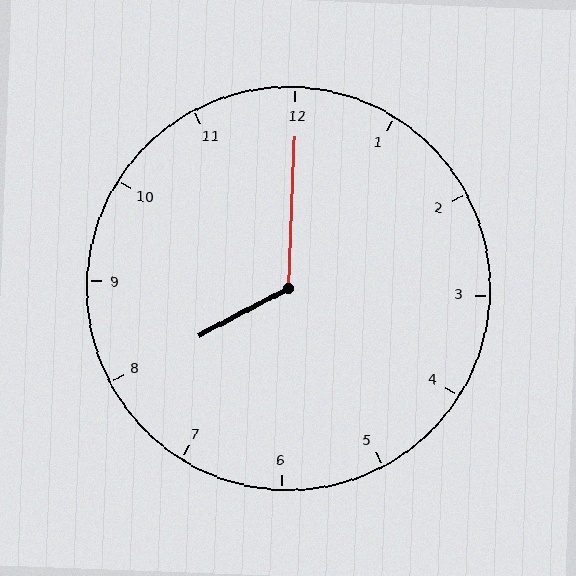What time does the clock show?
8:00.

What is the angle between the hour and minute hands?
Approximately 120 degrees.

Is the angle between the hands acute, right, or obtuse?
It is obtuse.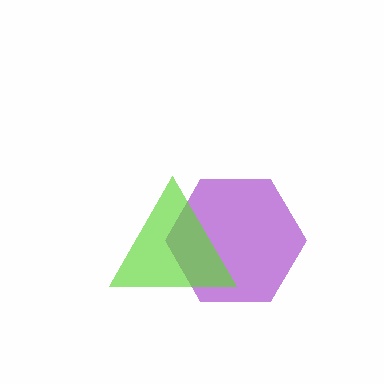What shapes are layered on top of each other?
The layered shapes are: a purple hexagon, a lime triangle.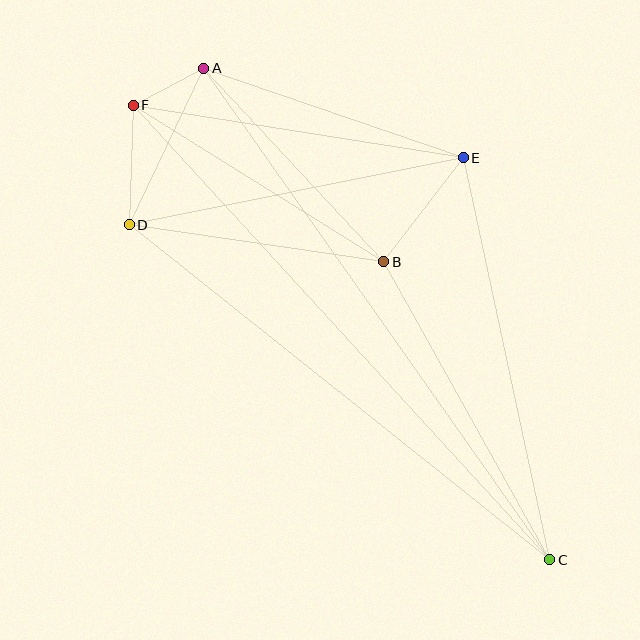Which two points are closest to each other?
Points A and F are closest to each other.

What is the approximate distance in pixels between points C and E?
The distance between C and E is approximately 411 pixels.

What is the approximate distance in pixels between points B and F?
The distance between B and F is approximately 296 pixels.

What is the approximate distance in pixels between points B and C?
The distance between B and C is approximately 341 pixels.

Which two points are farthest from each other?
Points C and F are farthest from each other.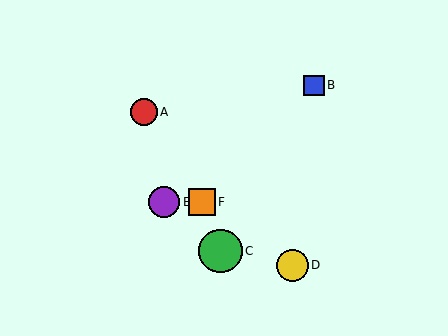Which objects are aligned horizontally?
Objects E, F are aligned horizontally.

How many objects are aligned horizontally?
2 objects (E, F) are aligned horizontally.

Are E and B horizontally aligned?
No, E is at y≈202 and B is at y≈85.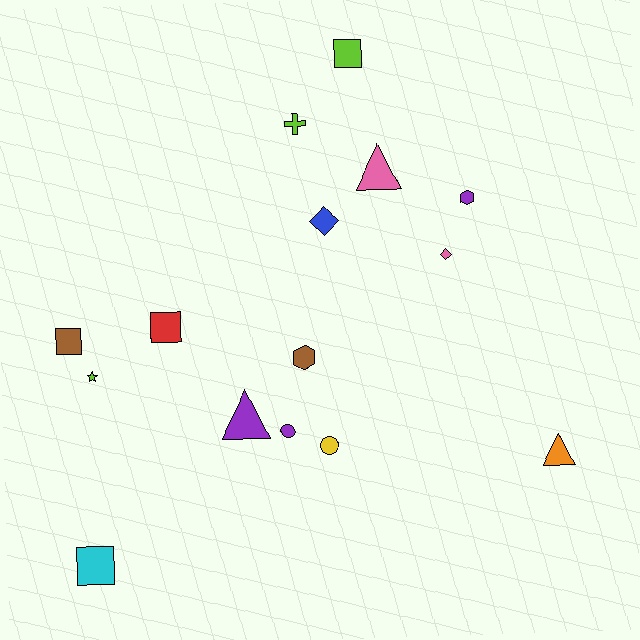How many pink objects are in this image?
There are 2 pink objects.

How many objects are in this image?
There are 15 objects.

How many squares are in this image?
There are 4 squares.